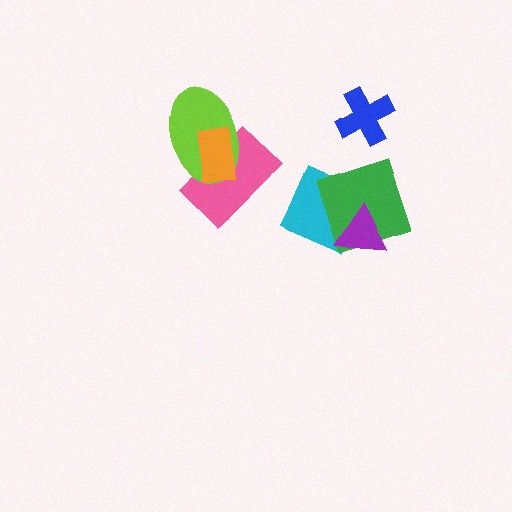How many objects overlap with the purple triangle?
2 objects overlap with the purple triangle.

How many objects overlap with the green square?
2 objects overlap with the green square.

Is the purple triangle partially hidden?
No, no other shape covers it.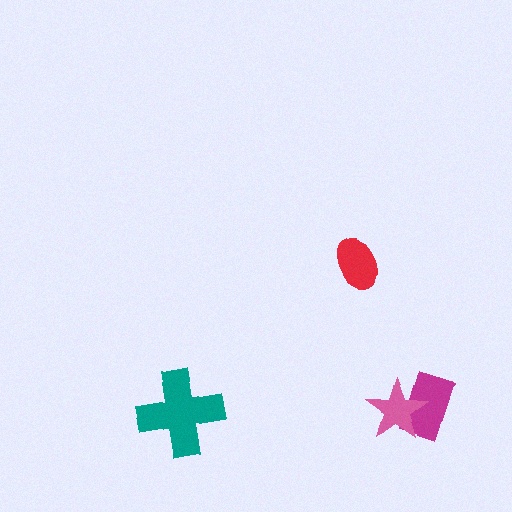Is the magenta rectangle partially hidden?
Yes, it is partially covered by another shape.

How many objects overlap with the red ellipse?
0 objects overlap with the red ellipse.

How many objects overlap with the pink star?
1 object overlaps with the pink star.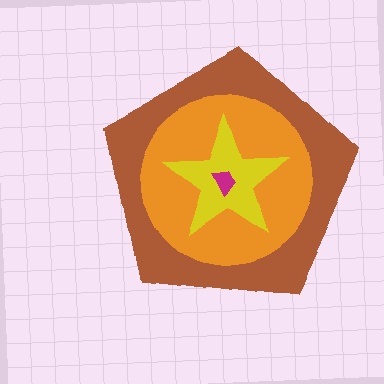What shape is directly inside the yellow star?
The magenta trapezoid.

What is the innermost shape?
The magenta trapezoid.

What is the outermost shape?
The brown pentagon.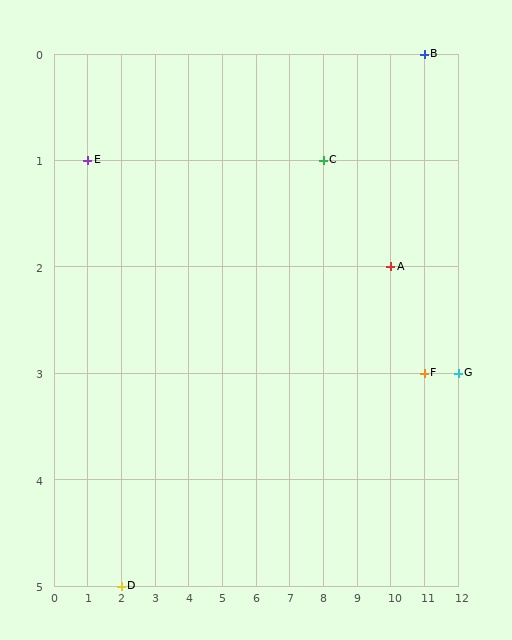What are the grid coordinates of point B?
Point B is at grid coordinates (11, 0).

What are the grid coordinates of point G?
Point G is at grid coordinates (12, 3).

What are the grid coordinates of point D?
Point D is at grid coordinates (2, 5).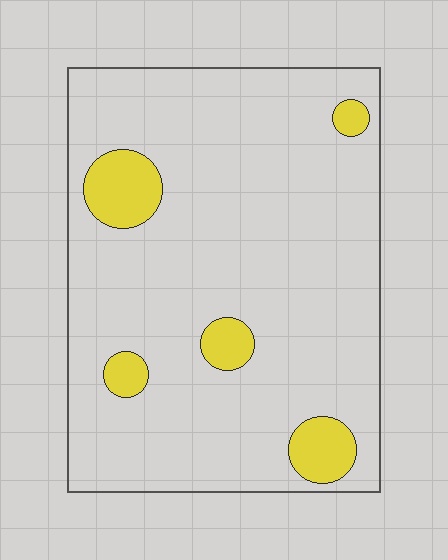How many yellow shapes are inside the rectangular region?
5.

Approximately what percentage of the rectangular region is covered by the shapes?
Approximately 10%.